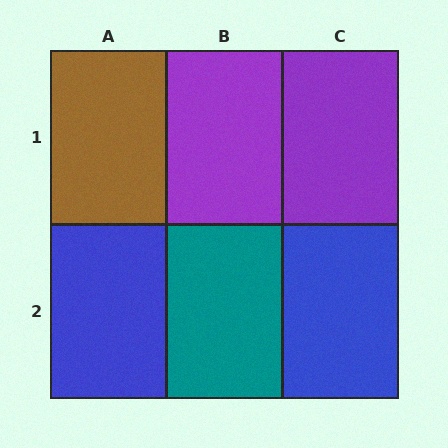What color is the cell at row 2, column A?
Blue.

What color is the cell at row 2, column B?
Teal.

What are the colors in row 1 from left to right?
Brown, purple, purple.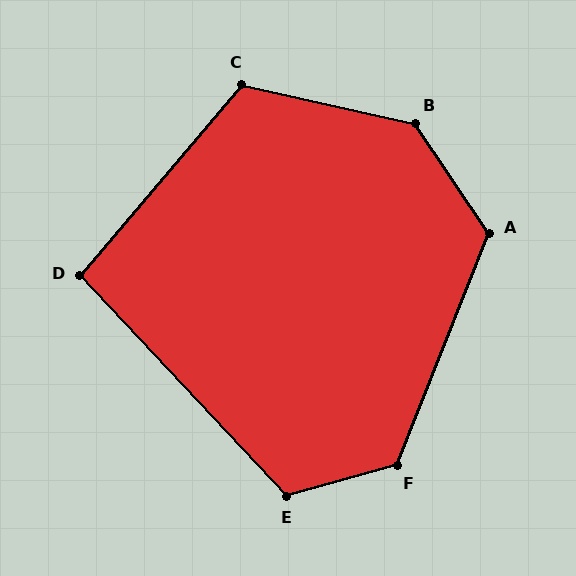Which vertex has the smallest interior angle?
D, at approximately 97 degrees.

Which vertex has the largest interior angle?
B, at approximately 136 degrees.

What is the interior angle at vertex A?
Approximately 125 degrees (obtuse).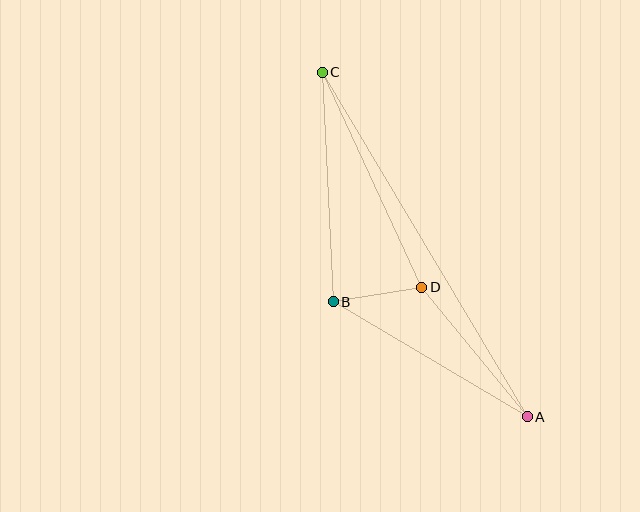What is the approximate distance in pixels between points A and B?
The distance between A and B is approximately 226 pixels.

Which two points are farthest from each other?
Points A and C are farthest from each other.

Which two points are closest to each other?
Points B and D are closest to each other.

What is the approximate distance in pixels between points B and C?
The distance between B and C is approximately 230 pixels.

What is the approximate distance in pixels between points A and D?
The distance between A and D is approximately 167 pixels.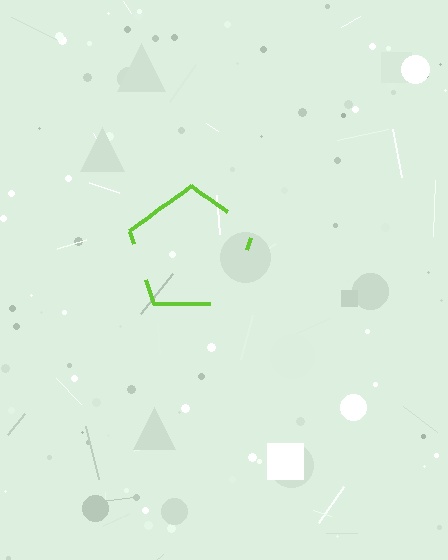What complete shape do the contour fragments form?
The contour fragments form a pentagon.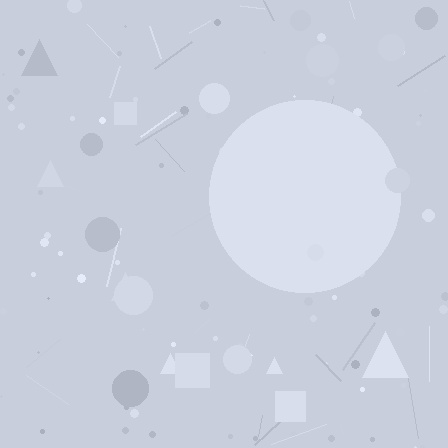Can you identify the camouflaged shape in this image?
The camouflaged shape is a circle.